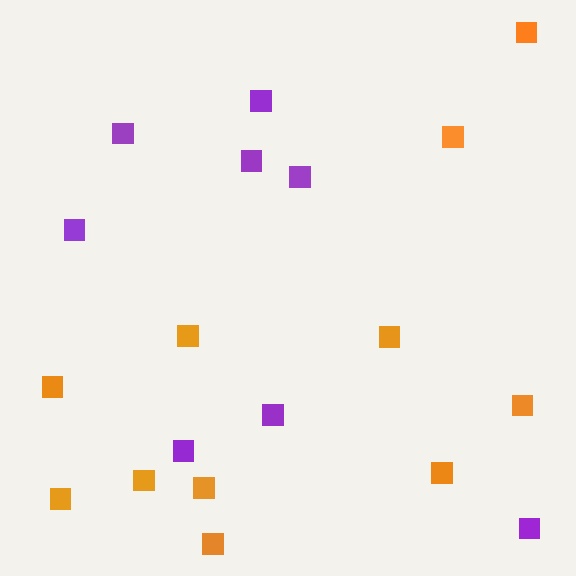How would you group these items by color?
There are 2 groups: one group of orange squares (11) and one group of purple squares (8).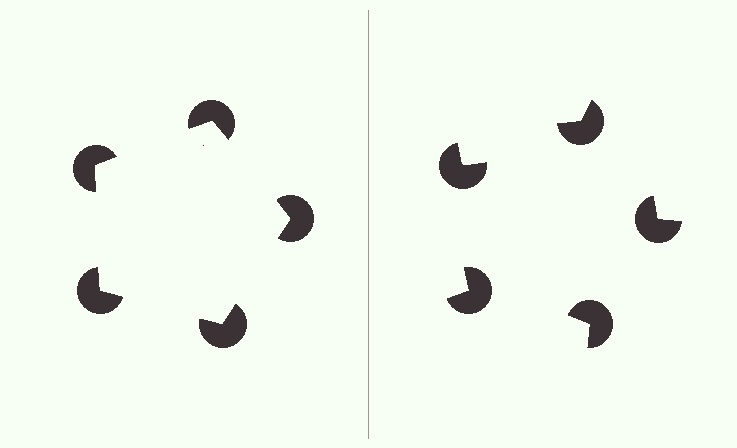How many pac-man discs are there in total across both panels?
10 — 5 on each side.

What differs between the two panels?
The pac-man discs are positioned identically on both sides; only the wedge orientations differ. On the left they align to a pentagon; on the right they are misaligned.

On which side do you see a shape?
An illusory pentagon appears on the left side. On the right side the wedge cuts are rotated, so no coherent shape forms.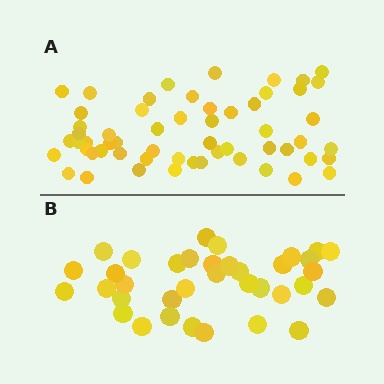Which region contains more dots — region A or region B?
Region A (the top region) has more dots.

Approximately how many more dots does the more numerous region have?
Region A has approximately 20 more dots than region B.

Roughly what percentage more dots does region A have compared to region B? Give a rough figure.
About 60% more.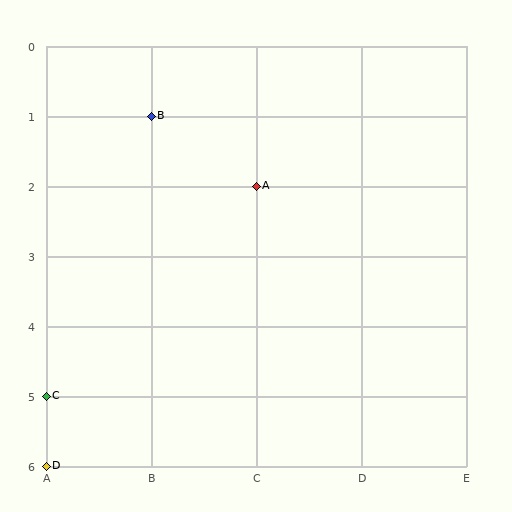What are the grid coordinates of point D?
Point D is at grid coordinates (A, 6).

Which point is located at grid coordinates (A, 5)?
Point C is at (A, 5).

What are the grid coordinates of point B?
Point B is at grid coordinates (B, 1).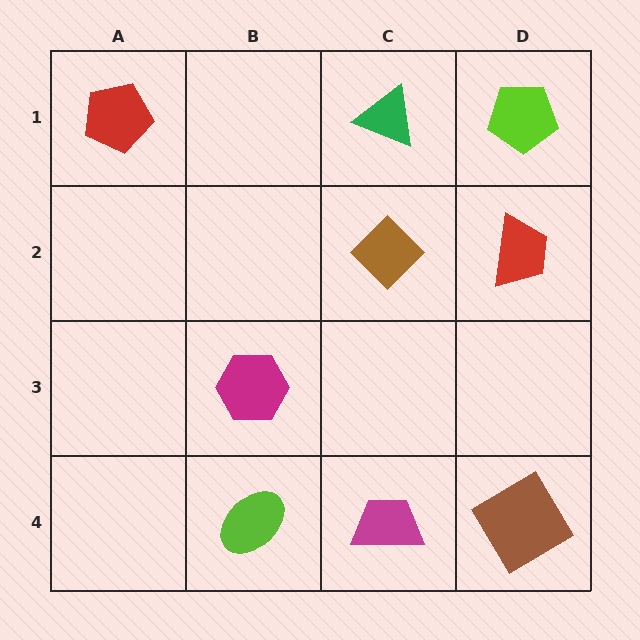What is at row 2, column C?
A brown diamond.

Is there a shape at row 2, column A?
No, that cell is empty.